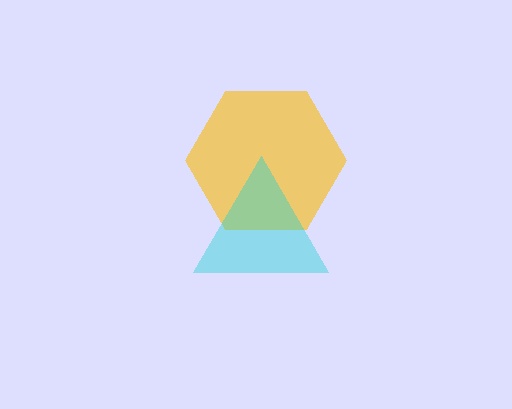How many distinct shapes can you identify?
There are 2 distinct shapes: a yellow hexagon, a cyan triangle.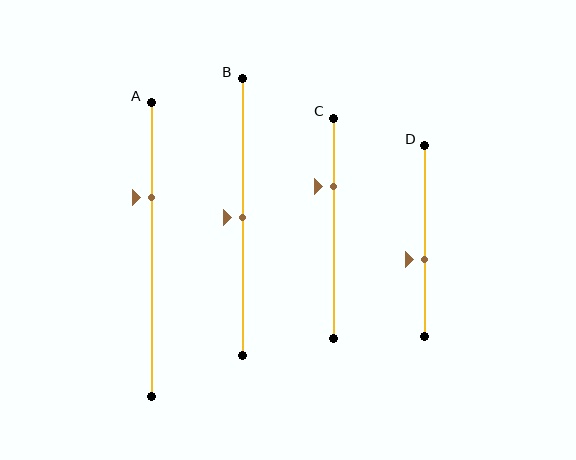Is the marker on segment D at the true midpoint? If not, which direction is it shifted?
No, the marker on segment D is shifted downward by about 10% of the segment length.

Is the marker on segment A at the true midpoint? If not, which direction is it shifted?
No, the marker on segment A is shifted upward by about 18% of the segment length.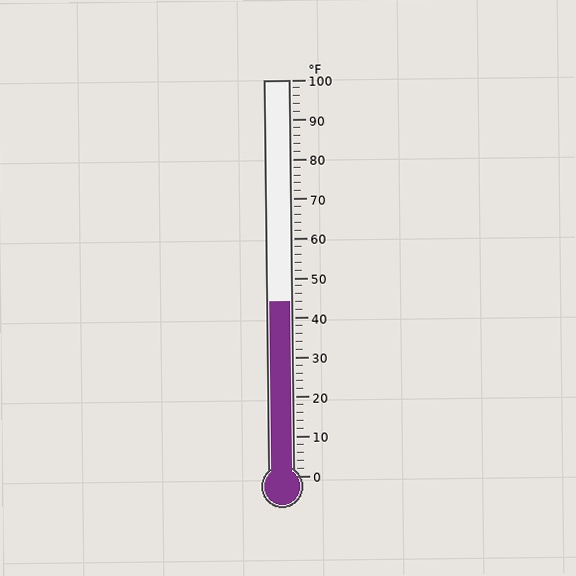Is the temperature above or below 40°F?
The temperature is above 40°F.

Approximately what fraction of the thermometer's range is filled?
The thermometer is filled to approximately 45% of its range.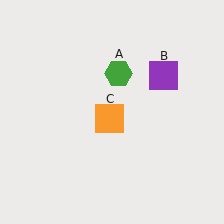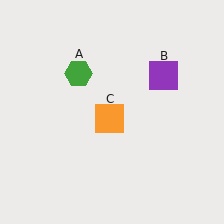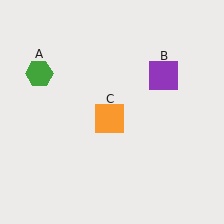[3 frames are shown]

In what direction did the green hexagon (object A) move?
The green hexagon (object A) moved left.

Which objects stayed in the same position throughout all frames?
Purple square (object B) and orange square (object C) remained stationary.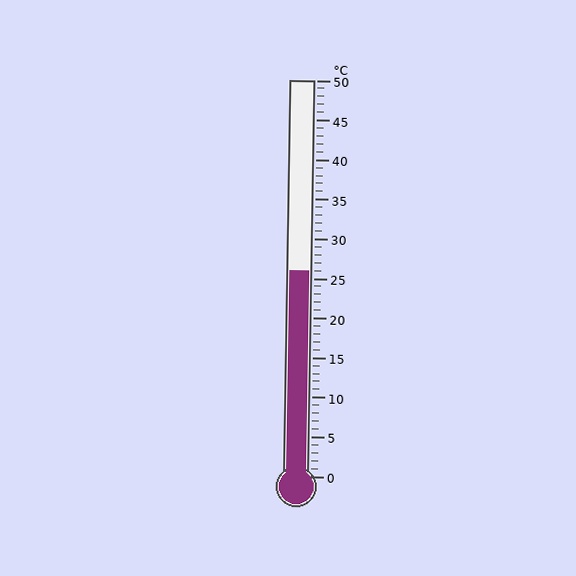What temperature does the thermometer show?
The thermometer shows approximately 26°C.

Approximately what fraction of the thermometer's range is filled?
The thermometer is filled to approximately 50% of its range.